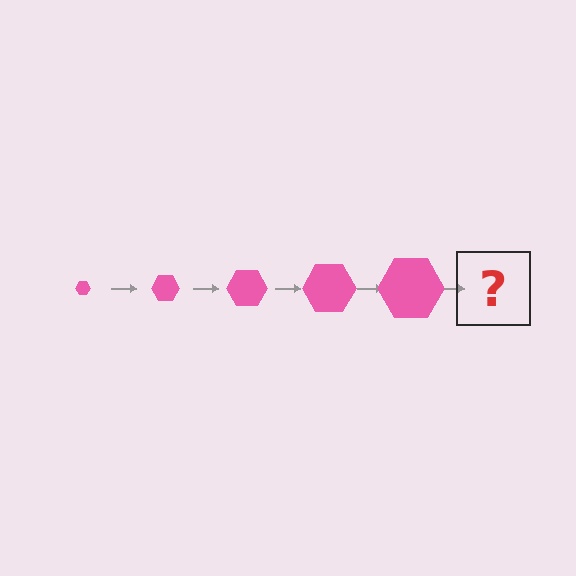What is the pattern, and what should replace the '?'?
The pattern is that the hexagon gets progressively larger each step. The '?' should be a pink hexagon, larger than the previous one.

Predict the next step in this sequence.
The next step is a pink hexagon, larger than the previous one.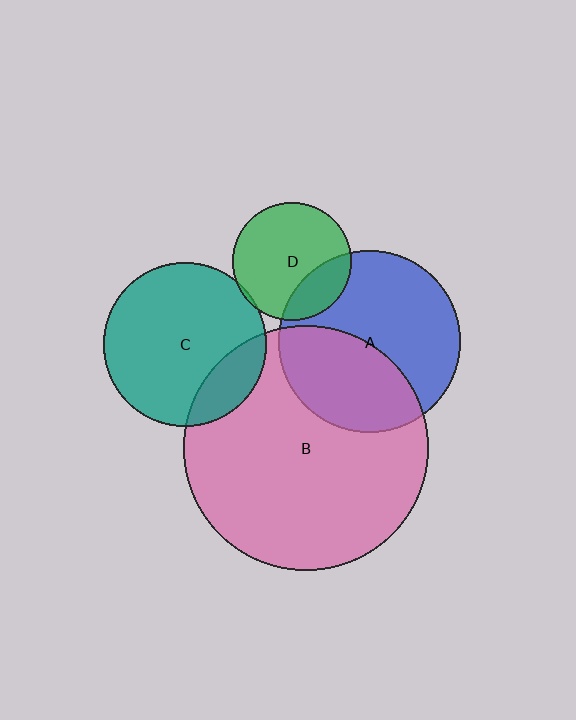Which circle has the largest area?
Circle B (pink).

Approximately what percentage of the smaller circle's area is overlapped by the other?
Approximately 20%.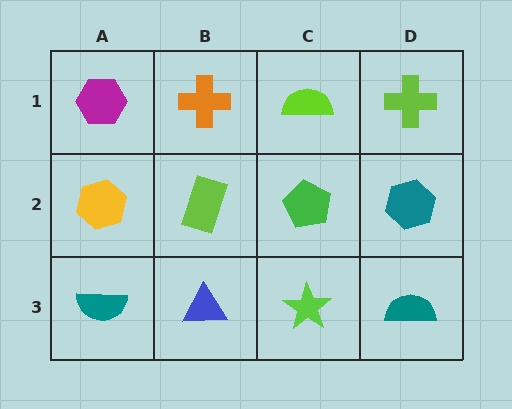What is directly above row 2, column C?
A lime semicircle.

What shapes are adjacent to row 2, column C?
A lime semicircle (row 1, column C), a lime star (row 3, column C), a lime rectangle (row 2, column B), a teal hexagon (row 2, column D).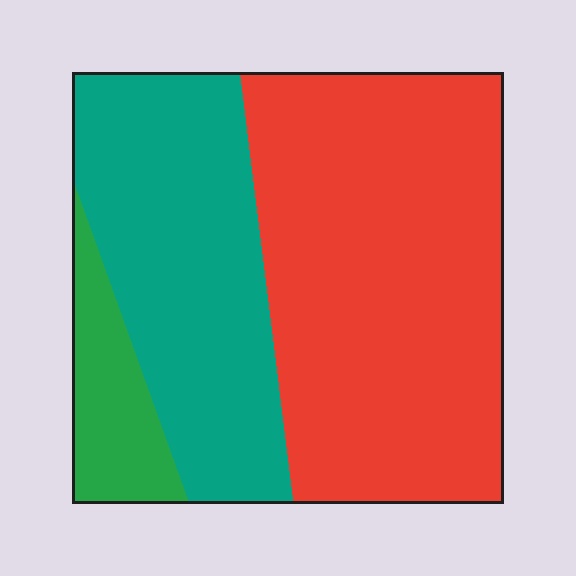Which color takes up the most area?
Red, at roughly 55%.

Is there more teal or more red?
Red.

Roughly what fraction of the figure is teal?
Teal covers 35% of the figure.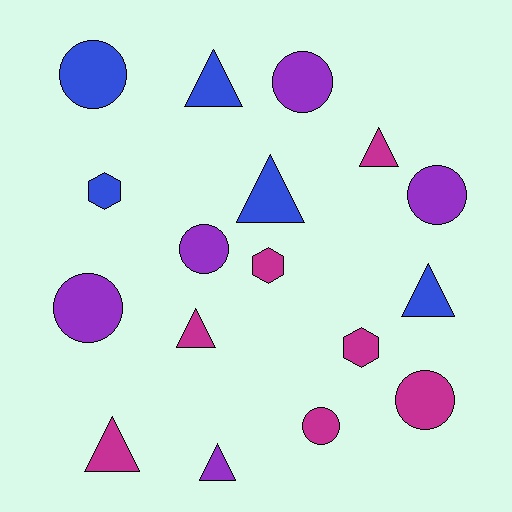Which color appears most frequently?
Magenta, with 7 objects.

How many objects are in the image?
There are 17 objects.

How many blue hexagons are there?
There is 1 blue hexagon.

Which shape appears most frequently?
Circle, with 7 objects.